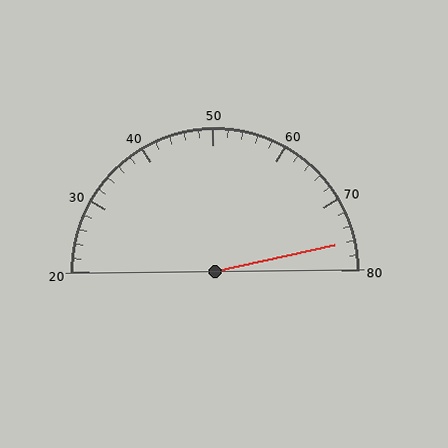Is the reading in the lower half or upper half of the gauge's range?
The reading is in the upper half of the range (20 to 80).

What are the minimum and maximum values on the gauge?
The gauge ranges from 20 to 80.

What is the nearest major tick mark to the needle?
The nearest major tick mark is 80.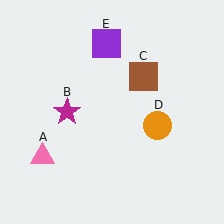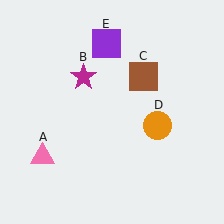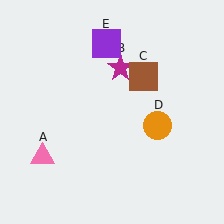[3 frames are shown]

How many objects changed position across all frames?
1 object changed position: magenta star (object B).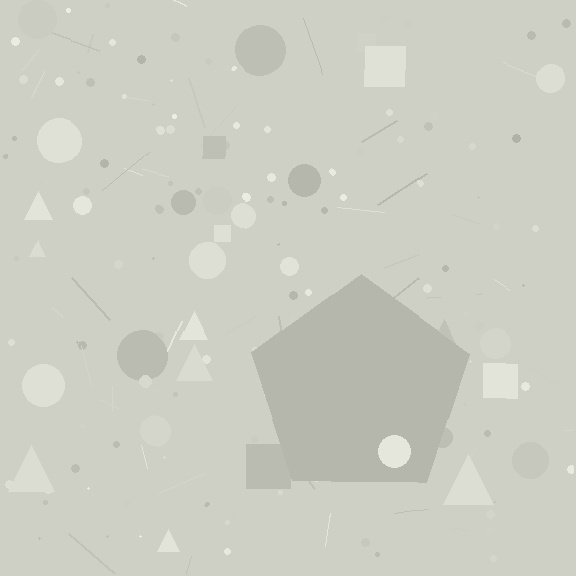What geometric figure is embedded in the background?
A pentagon is embedded in the background.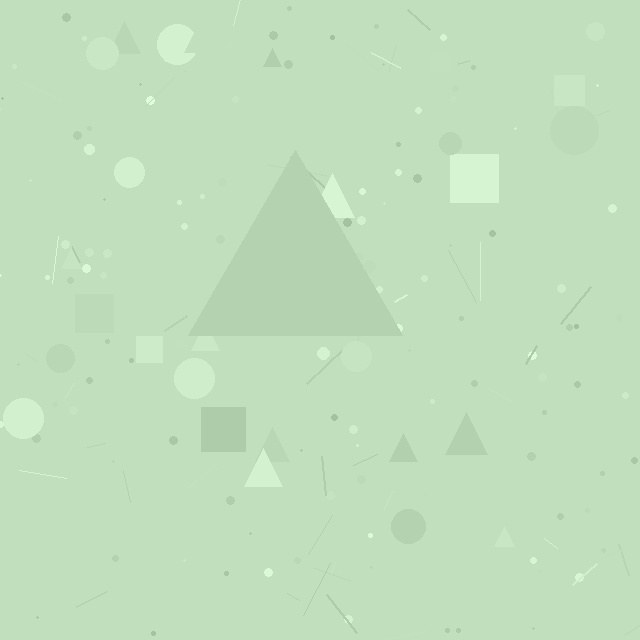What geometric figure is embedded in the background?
A triangle is embedded in the background.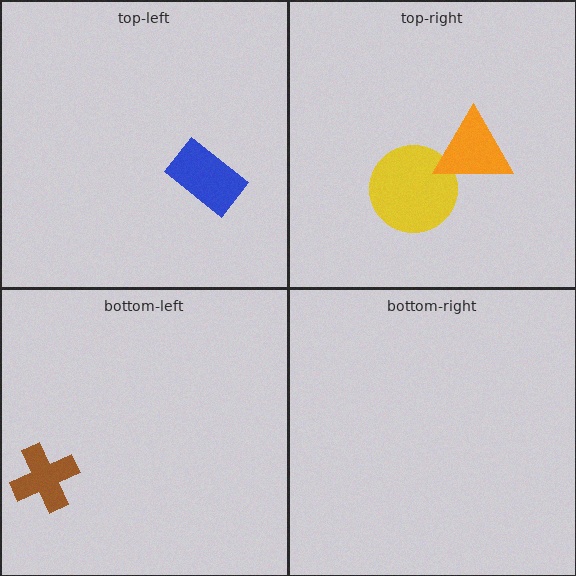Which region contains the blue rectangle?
The top-left region.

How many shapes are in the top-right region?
2.